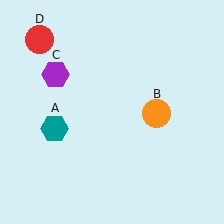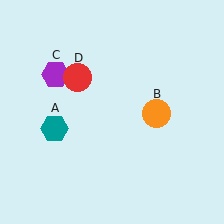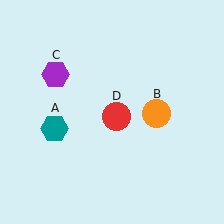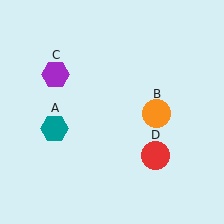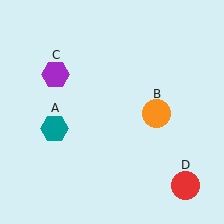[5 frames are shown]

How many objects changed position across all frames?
1 object changed position: red circle (object D).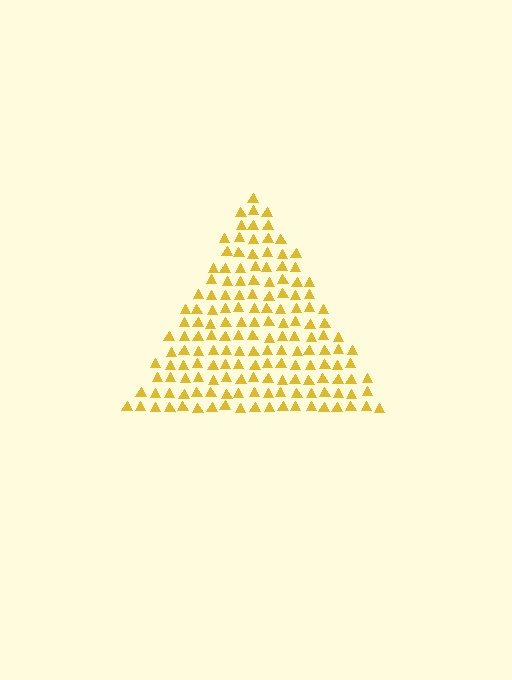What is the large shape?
The large shape is a triangle.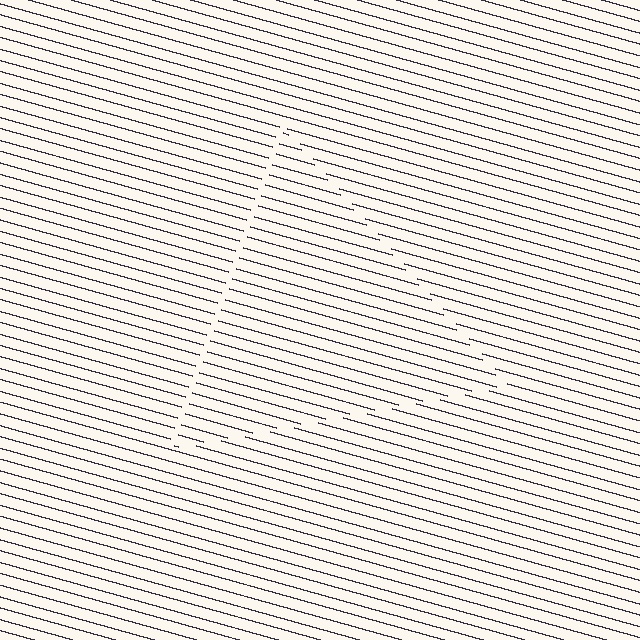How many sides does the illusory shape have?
3 sides — the line-ends trace a triangle.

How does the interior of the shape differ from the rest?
The interior of the shape contains the same grating, shifted by half a period — the contour is defined by the phase discontinuity where line-ends from the inner and outer gratings abut.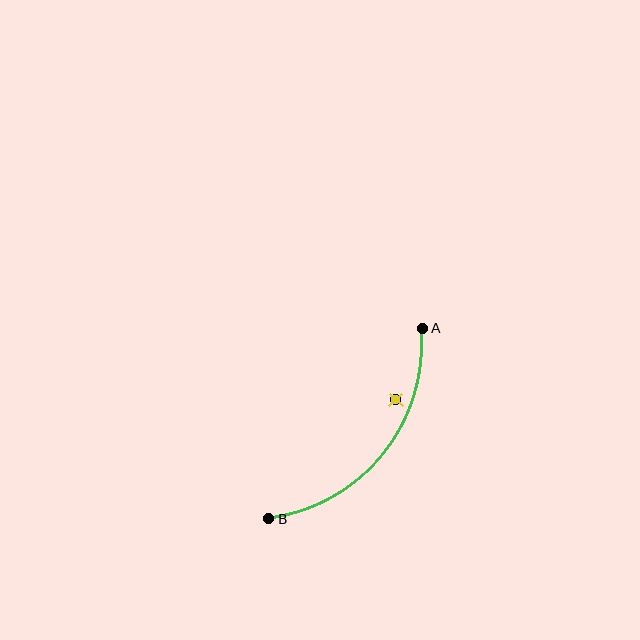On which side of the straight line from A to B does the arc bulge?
The arc bulges below and to the right of the straight line connecting A and B.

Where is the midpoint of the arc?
The arc midpoint is the point on the curve farthest from the straight line joining A and B. It sits below and to the right of that line.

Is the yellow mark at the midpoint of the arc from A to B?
No — the yellow mark does not lie on the arc at all. It sits slightly inside the curve.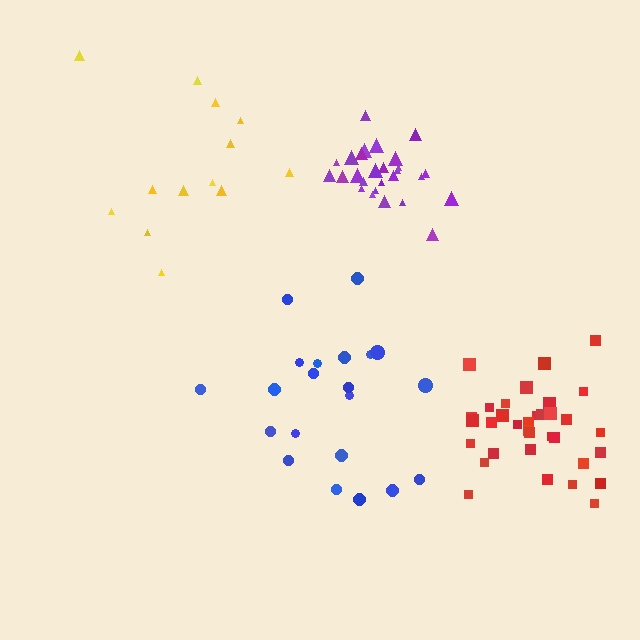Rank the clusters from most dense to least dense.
purple, red, blue, yellow.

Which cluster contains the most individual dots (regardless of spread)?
Red (34).